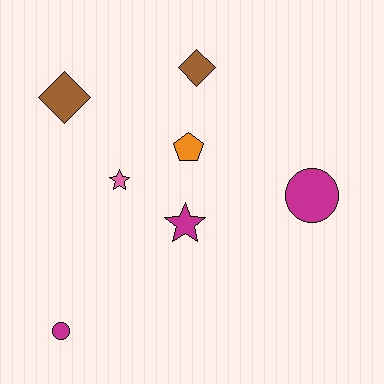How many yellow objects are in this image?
There are no yellow objects.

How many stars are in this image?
There are 2 stars.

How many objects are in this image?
There are 7 objects.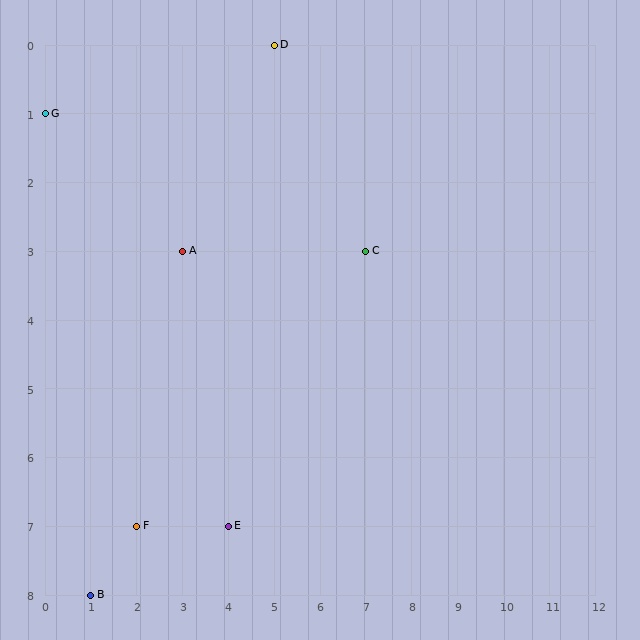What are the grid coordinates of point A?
Point A is at grid coordinates (3, 3).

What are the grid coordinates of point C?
Point C is at grid coordinates (7, 3).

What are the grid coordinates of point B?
Point B is at grid coordinates (1, 8).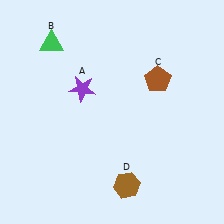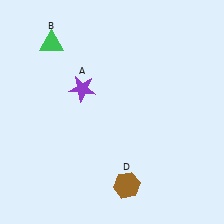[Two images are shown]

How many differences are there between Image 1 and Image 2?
There is 1 difference between the two images.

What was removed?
The brown pentagon (C) was removed in Image 2.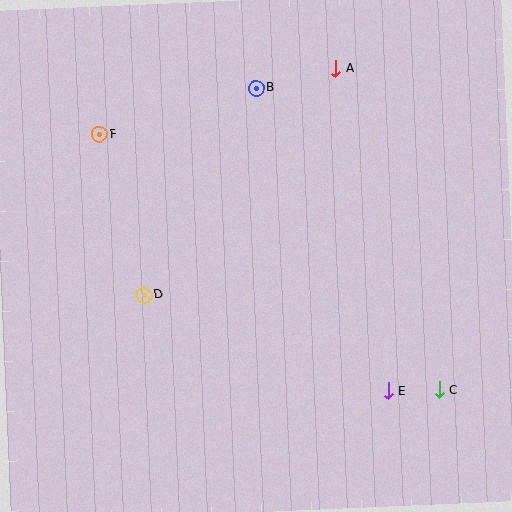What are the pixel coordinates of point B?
Point B is at (256, 88).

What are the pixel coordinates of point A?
Point A is at (336, 69).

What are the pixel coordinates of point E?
Point E is at (388, 391).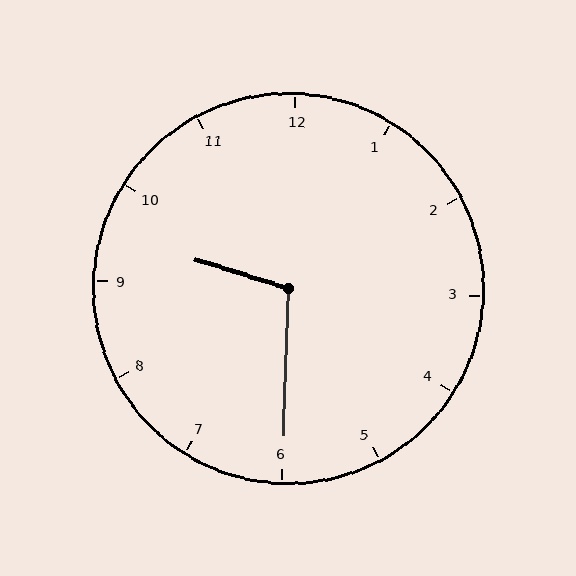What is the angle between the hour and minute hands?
Approximately 105 degrees.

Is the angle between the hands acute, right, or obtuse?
It is obtuse.